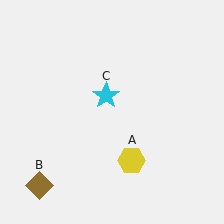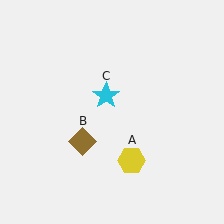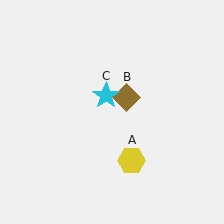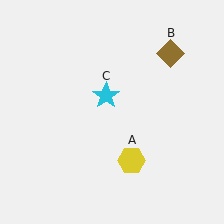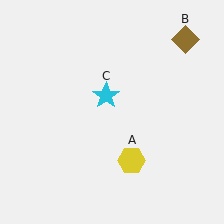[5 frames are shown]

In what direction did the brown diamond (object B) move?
The brown diamond (object B) moved up and to the right.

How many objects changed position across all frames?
1 object changed position: brown diamond (object B).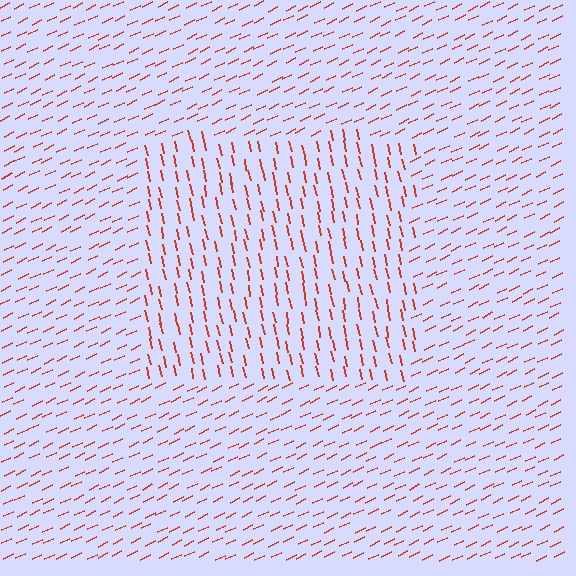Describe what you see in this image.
The image is filled with small red line segments. A rectangle region in the image has lines oriented differently from the surrounding lines, creating a visible texture boundary.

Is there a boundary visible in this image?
Yes, there is a texture boundary formed by a change in line orientation.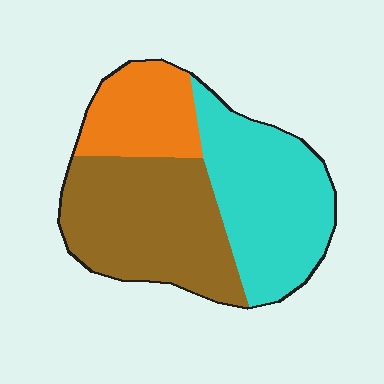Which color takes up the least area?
Orange, at roughly 20%.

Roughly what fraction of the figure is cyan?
Cyan covers 39% of the figure.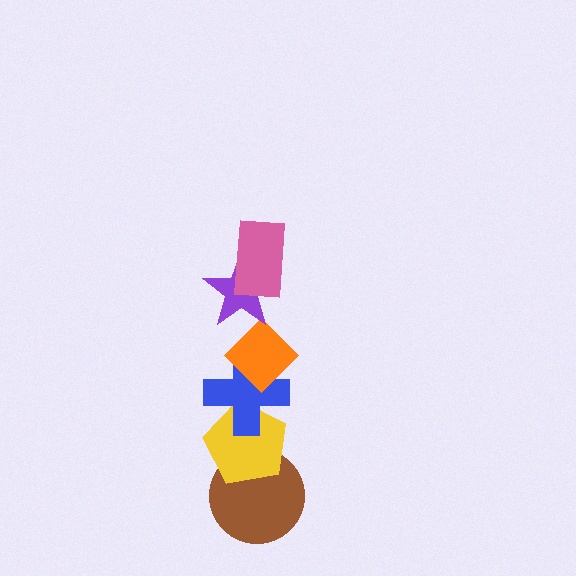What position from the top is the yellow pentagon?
The yellow pentagon is 5th from the top.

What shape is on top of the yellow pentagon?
The blue cross is on top of the yellow pentagon.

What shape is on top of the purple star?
The pink rectangle is on top of the purple star.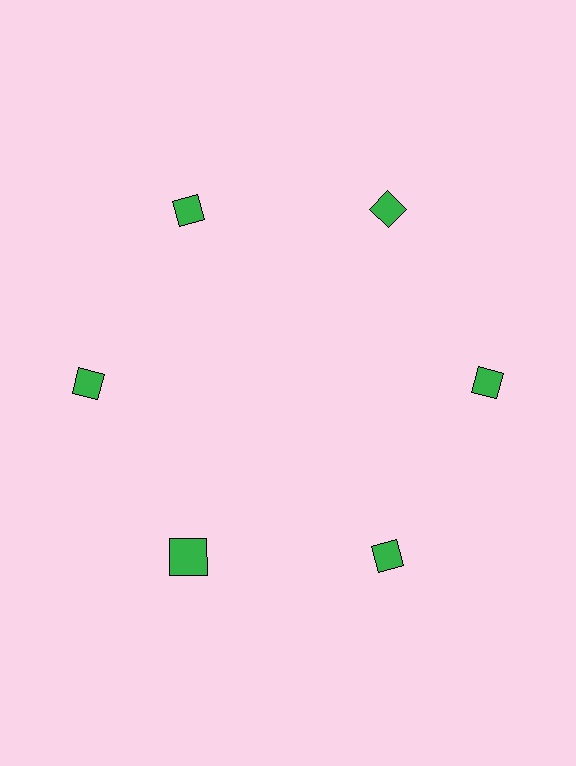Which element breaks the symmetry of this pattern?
The green square at roughly the 7 o'clock position breaks the symmetry. All other shapes are green diamonds.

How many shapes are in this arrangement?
There are 6 shapes arranged in a ring pattern.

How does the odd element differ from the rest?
It has a different shape: square instead of diamond.